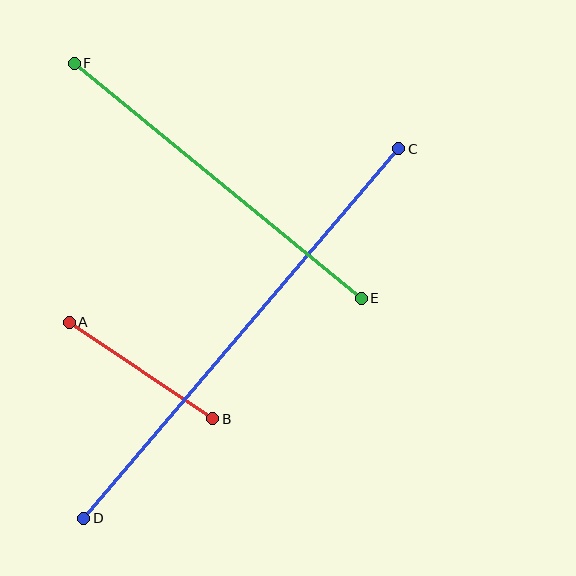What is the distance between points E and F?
The distance is approximately 371 pixels.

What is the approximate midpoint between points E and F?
The midpoint is at approximately (218, 181) pixels.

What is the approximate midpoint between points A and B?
The midpoint is at approximately (141, 370) pixels.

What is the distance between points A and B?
The distance is approximately 173 pixels.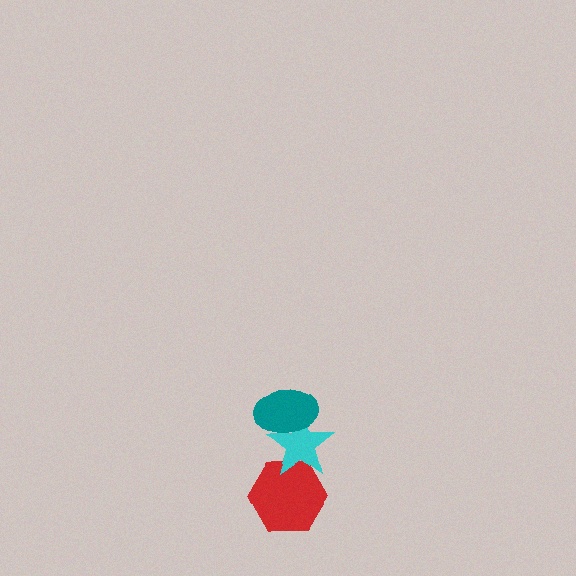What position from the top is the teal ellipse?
The teal ellipse is 1st from the top.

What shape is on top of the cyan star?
The teal ellipse is on top of the cyan star.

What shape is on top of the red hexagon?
The cyan star is on top of the red hexagon.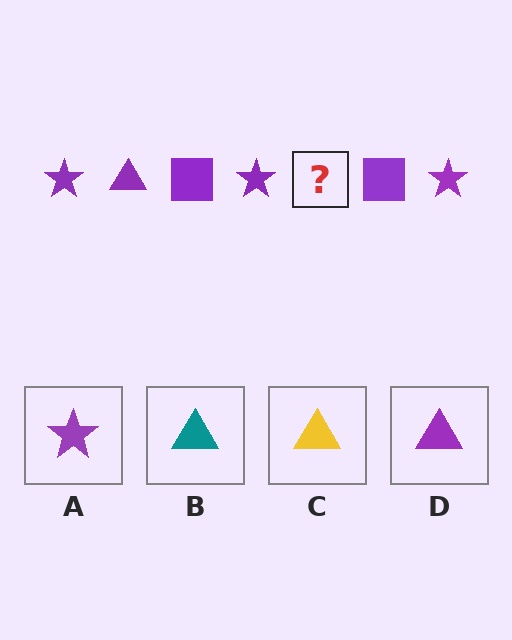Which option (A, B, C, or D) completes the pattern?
D.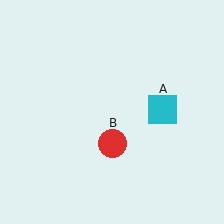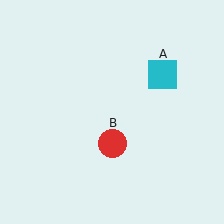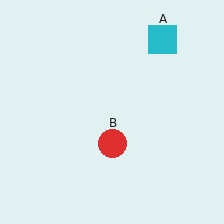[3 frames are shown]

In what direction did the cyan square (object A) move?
The cyan square (object A) moved up.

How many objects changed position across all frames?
1 object changed position: cyan square (object A).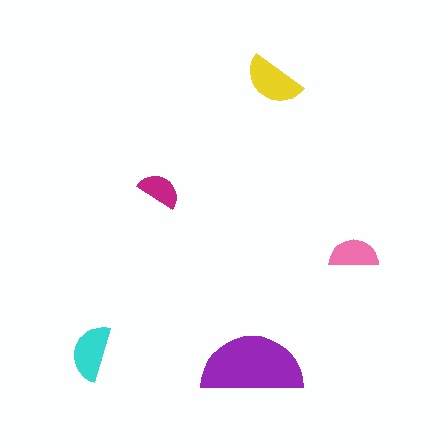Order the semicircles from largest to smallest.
the purple one, the yellow one, the cyan one, the pink one, the magenta one.